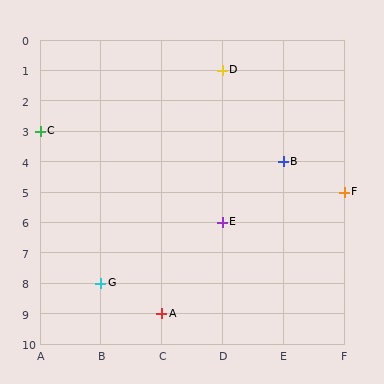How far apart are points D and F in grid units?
Points D and F are 2 columns and 4 rows apart (about 4.5 grid units diagonally).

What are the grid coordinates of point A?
Point A is at grid coordinates (C, 9).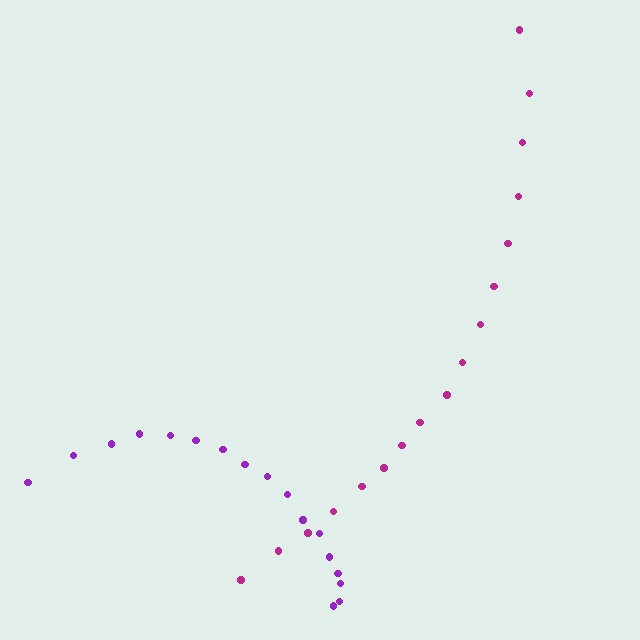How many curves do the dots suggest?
There are 2 distinct paths.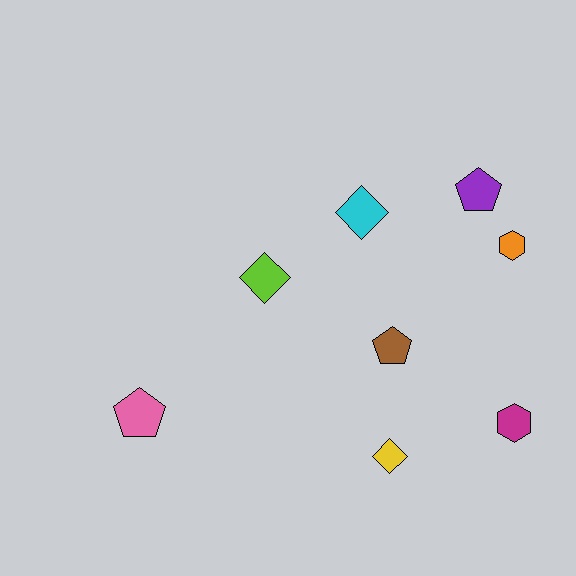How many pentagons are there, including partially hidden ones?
There are 3 pentagons.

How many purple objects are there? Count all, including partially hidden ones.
There is 1 purple object.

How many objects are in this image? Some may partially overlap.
There are 8 objects.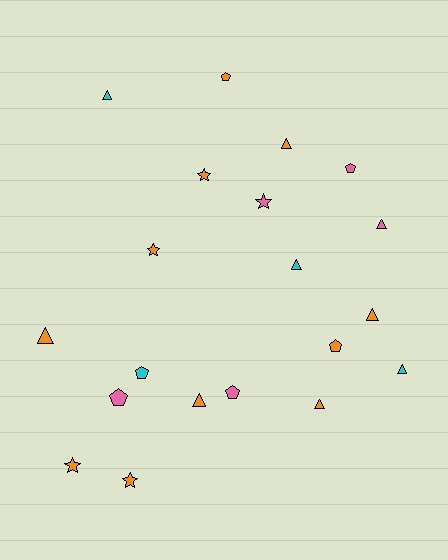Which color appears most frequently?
Orange, with 11 objects.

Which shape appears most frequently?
Triangle, with 9 objects.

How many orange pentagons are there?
There are 2 orange pentagons.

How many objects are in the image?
There are 20 objects.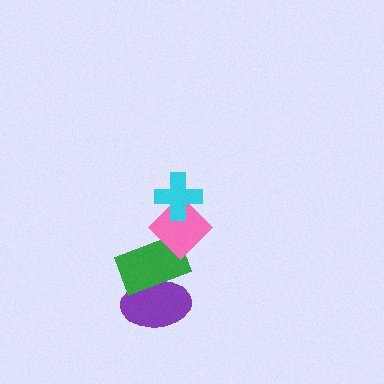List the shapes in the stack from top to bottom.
From top to bottom: the cyan cross, the pink diamond, the green rectangle, the purple ellipse.